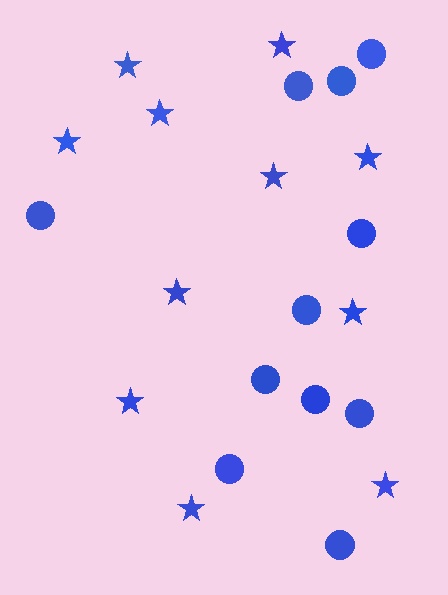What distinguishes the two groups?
There are 2 groups: one group of stars (11) and one group of circles (11).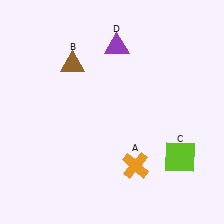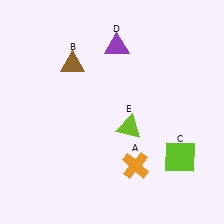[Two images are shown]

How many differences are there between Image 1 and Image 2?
There is 1 difference between the two images.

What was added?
A lime triangle (E) was added in Image 2.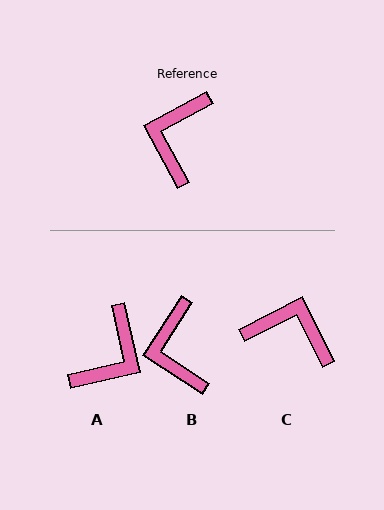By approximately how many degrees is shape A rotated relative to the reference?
Approximately 165 degrees counter-clockwise.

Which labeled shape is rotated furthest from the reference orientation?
A, about 165 degrees away.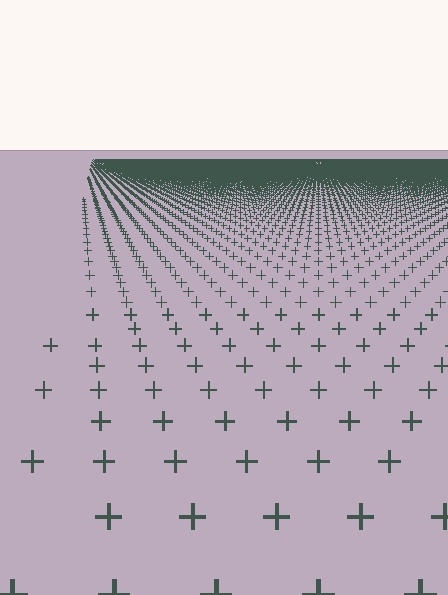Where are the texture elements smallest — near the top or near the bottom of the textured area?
Near the top.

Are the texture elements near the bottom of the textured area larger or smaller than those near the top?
Larger. Near the bottom, elements are closer to the viewer and appear at a bigger on-screen size.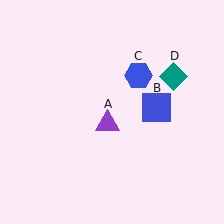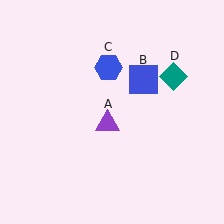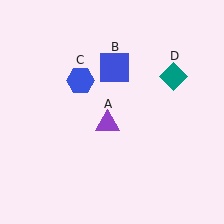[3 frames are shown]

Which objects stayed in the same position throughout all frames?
Purple triangle (object A) and teal diamond (object D) remained stationary.